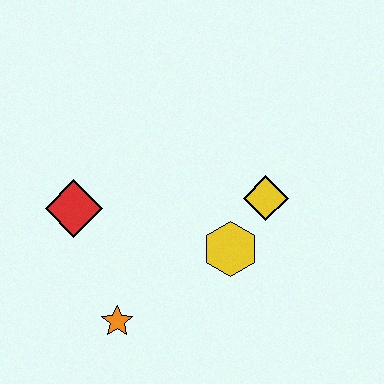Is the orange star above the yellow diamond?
No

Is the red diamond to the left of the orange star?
Yes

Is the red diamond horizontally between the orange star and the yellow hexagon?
No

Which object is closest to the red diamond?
The orange star is closest to the red diamond.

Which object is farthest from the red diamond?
The yellow diamond is farthest from the red diamond.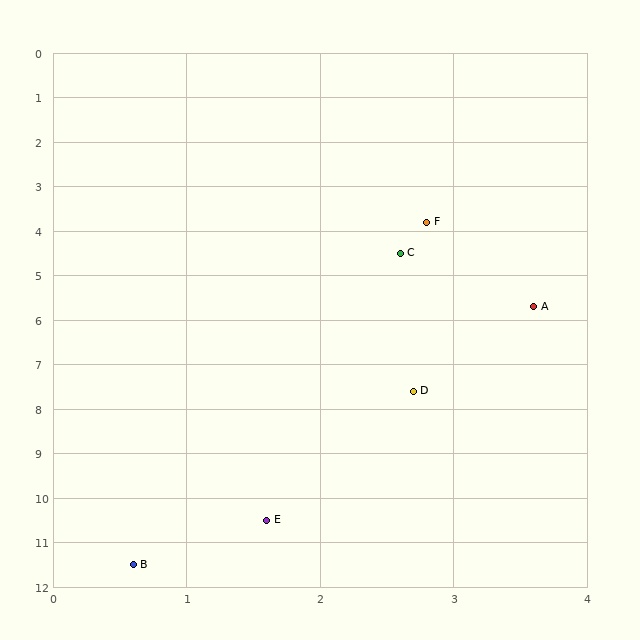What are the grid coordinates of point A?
Point A is at approximately (3.6, 5.7).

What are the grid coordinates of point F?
Point F is at approximately (2.8, 3.8).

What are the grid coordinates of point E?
Point E is at approximately (1.6, 10.5).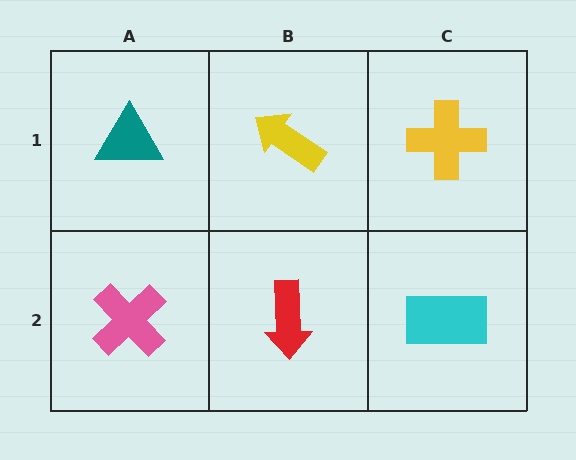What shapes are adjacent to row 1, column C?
A cyan rectangle (row 2, column C), a yellow arrow (row 1, column B).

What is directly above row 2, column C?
A yellow cross.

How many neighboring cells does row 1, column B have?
3.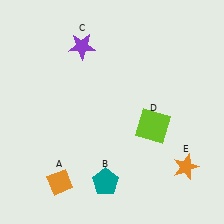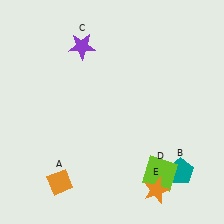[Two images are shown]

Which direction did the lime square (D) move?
The lime square (D) moved down.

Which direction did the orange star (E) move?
The orange star (E) moved left.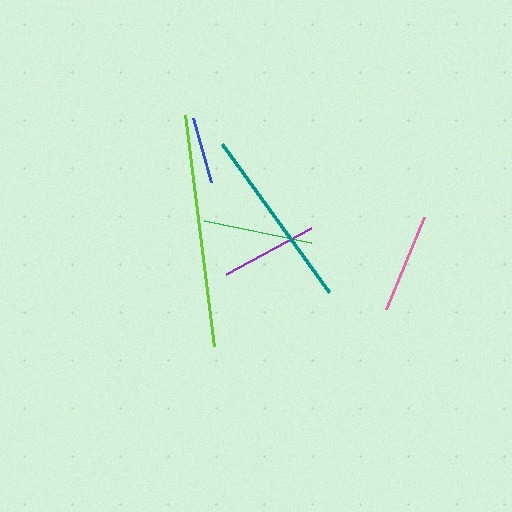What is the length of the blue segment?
The blue segment is approximately 67 pixels long.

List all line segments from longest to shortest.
From longest to shortest: lime, teal, green, pink, purple, blue.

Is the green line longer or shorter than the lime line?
The lime line is longer than the green line.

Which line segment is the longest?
The lime line is the longest at approximately 232 pixels.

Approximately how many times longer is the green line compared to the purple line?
The green line is approximately 1.1 times the length of the purple line.